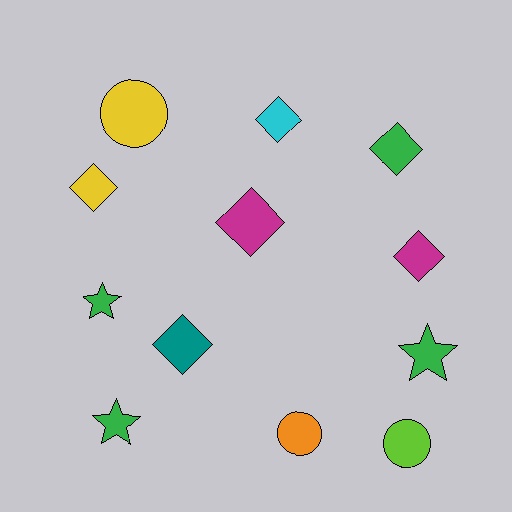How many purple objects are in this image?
There are no purple objects.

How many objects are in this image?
There are 12 objects.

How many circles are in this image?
There are 3 circles.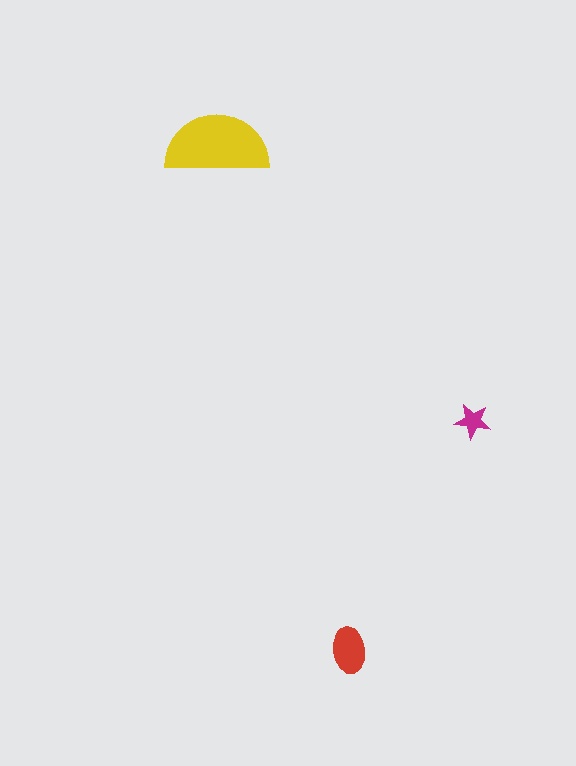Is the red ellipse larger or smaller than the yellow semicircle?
Smaller.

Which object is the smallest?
The magenta star.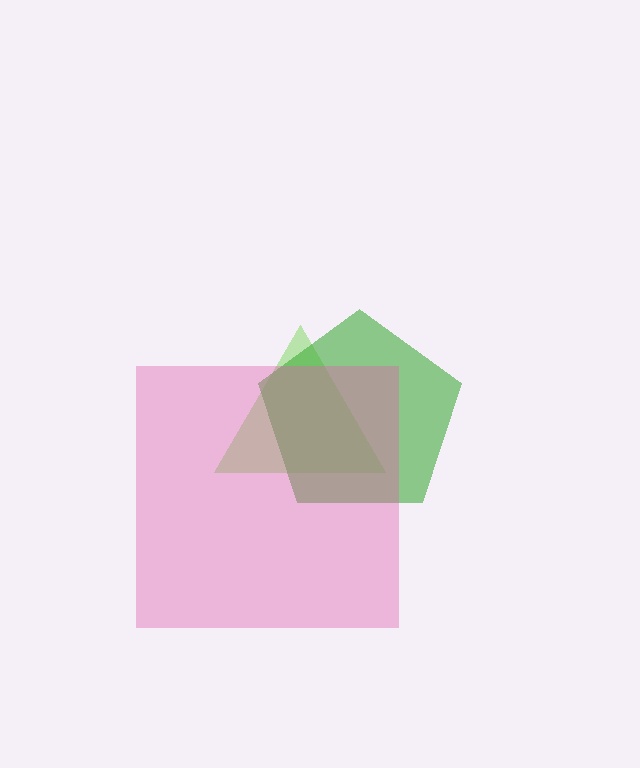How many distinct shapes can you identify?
There are 3 distinct shapes: a lime triangle, a green pentagon, a pink square.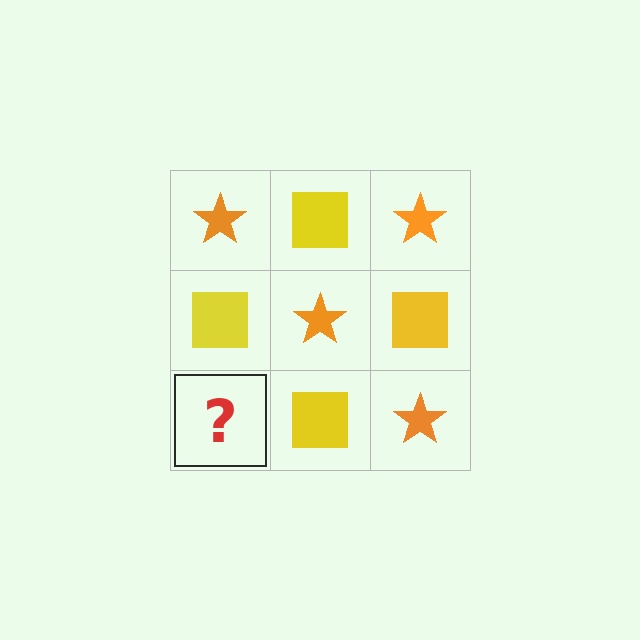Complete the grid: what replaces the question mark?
The question mark should be replaced with an orange star.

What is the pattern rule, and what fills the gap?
The rule is that it alternates orange star and yellow square in a checkerboard pattern. The gap should be filled with an orange star.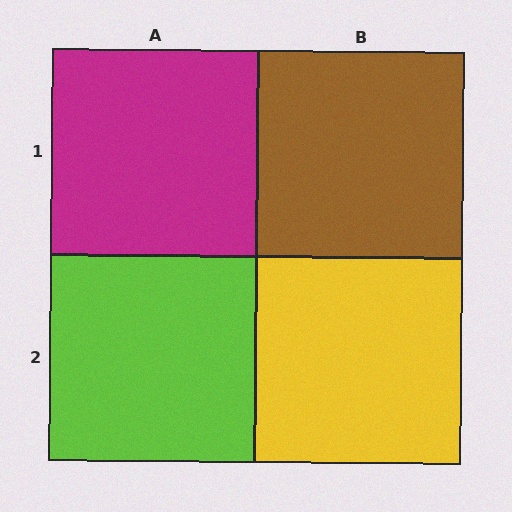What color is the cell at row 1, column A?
Magenta.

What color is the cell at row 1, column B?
Brown.